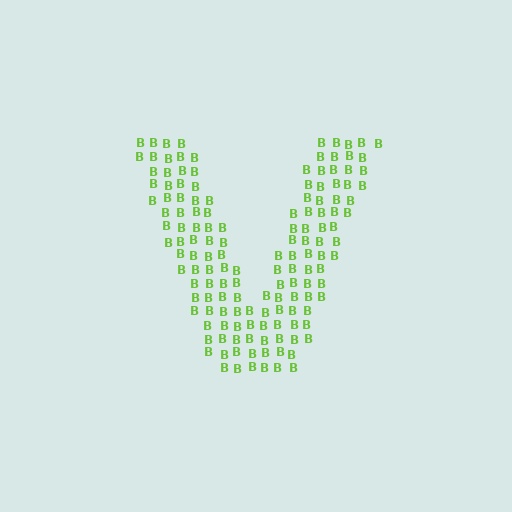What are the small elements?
The small elements are letter B's.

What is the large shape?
The large shape is the letter V.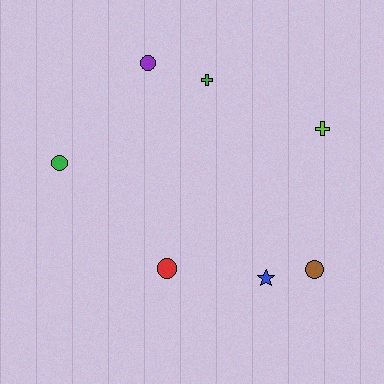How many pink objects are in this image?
There are no pink objects.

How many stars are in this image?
There is 1 star.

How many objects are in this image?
There are 7 objects.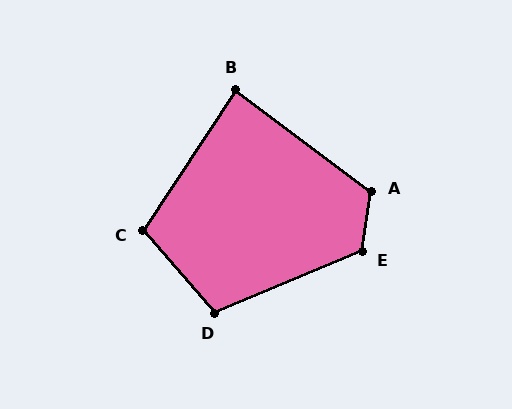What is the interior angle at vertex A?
Approximately 118 degrees (obtuse).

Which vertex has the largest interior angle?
E, at approximately 121 degrees.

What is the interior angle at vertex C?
Approximately 106 degrees (obtuse).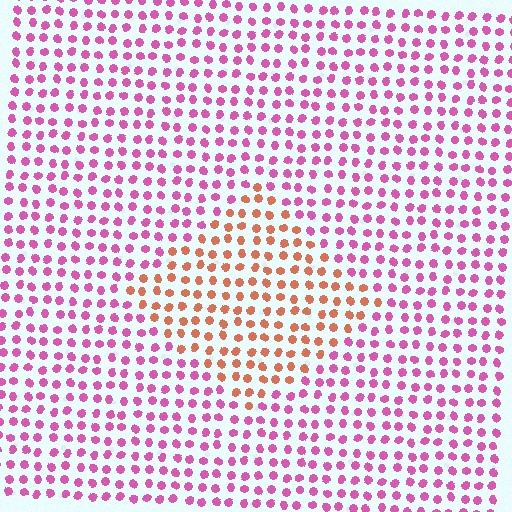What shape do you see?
I see a diamond.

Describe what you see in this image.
The image is filled with small pink elements in a uniform arrangement. A diamond-shaped region is visible where the elements are tinted to a slightly different hue, forming a subtle color boundary.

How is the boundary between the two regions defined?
The boundary is defined purely by a slight shift in hue (about 54 degrees). Spacing, size, and orientation are identical on both sides.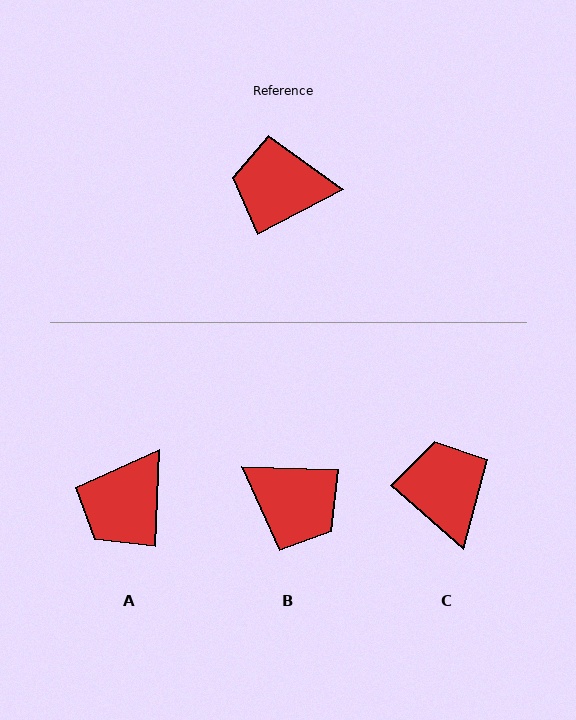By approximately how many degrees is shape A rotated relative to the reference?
Approximately 60 degrees counter-clockwise.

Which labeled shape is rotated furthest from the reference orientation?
B, about 150 degrees away.